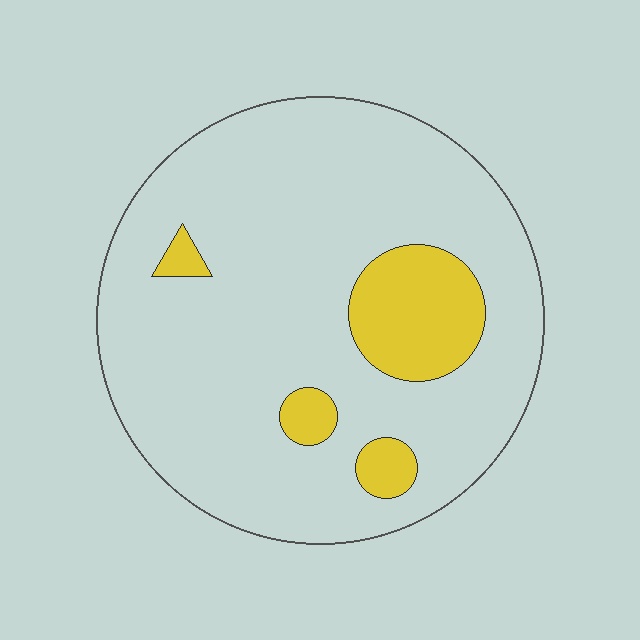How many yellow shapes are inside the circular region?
4.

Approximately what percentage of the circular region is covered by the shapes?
Approximately 15%.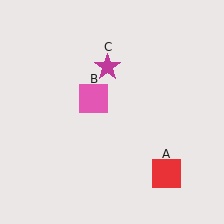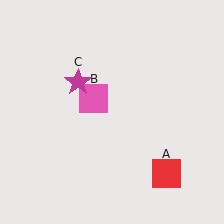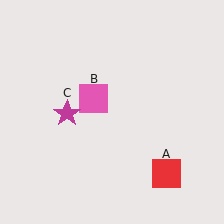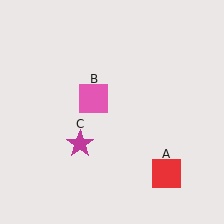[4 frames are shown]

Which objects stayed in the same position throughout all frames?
Red square (object A) and pink square (object B) remained stationary.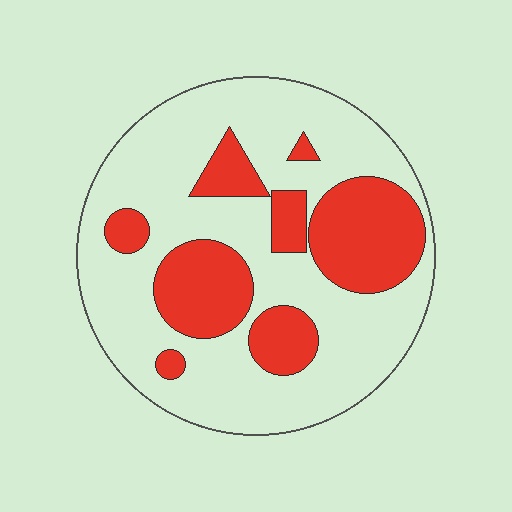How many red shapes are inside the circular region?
8.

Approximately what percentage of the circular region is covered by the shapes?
Approximately 30%.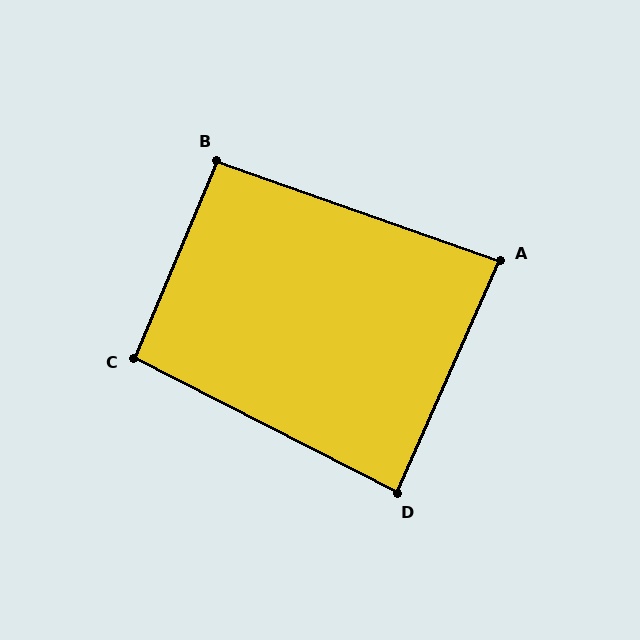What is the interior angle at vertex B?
Approximately 93 degrees (approximately right).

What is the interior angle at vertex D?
Approximately 87 degrees (approximately right).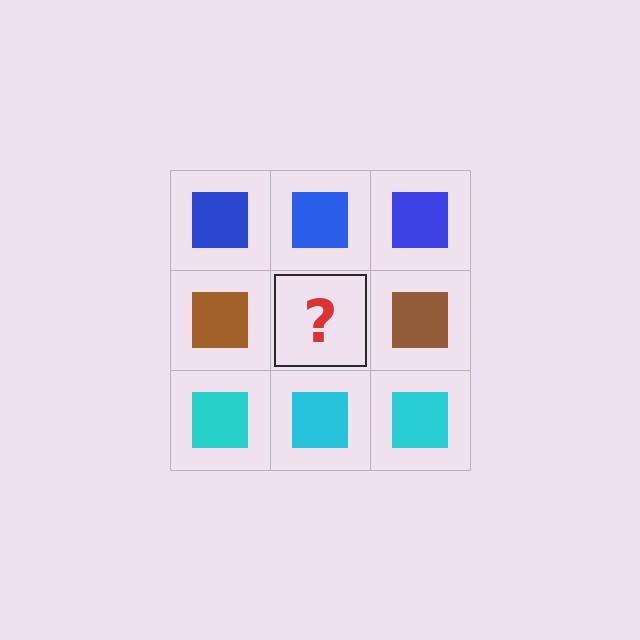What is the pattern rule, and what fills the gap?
The rule is that each row has a consistent color. The gap should be filled with a brown square.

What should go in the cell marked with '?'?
The missing cell should contain a brown square.